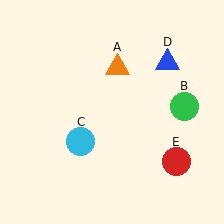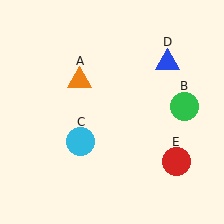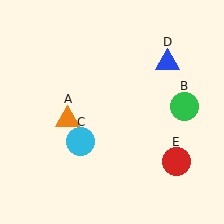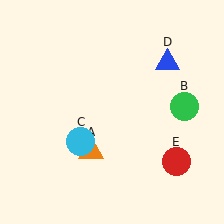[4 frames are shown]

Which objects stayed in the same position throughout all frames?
Green circle (object B) and cyan circle (object C) and blue triangle (object D) and red circle (object E) remained stationary.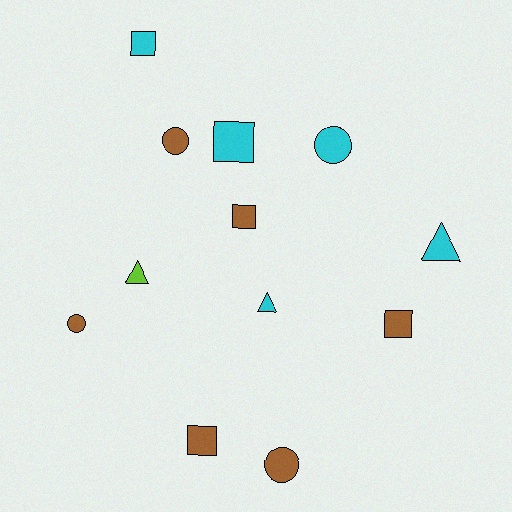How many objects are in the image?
There are 12 objects.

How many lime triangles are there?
There is 1 lime triangle.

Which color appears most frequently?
Brown, with 6 objects.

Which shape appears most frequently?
Square, with 5 objects.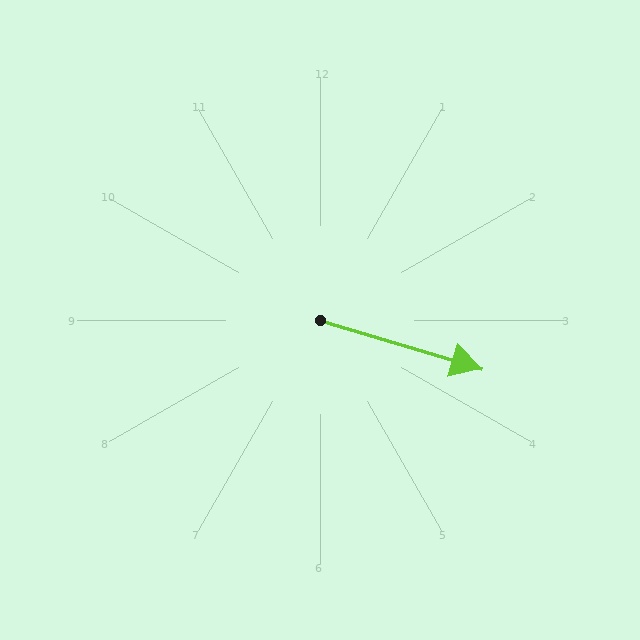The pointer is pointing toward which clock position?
Roughly 4 o'clock.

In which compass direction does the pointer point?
East.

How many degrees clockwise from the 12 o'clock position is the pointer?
Approximately 107 degrees.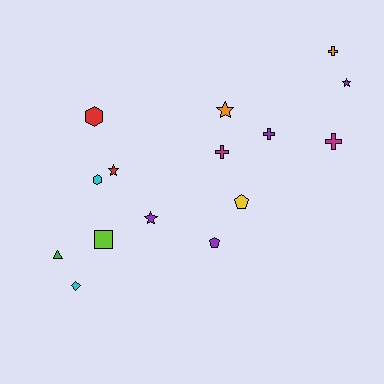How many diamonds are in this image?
There is 1 diamond.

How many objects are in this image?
There are 15 objects.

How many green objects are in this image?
There is 1 green object.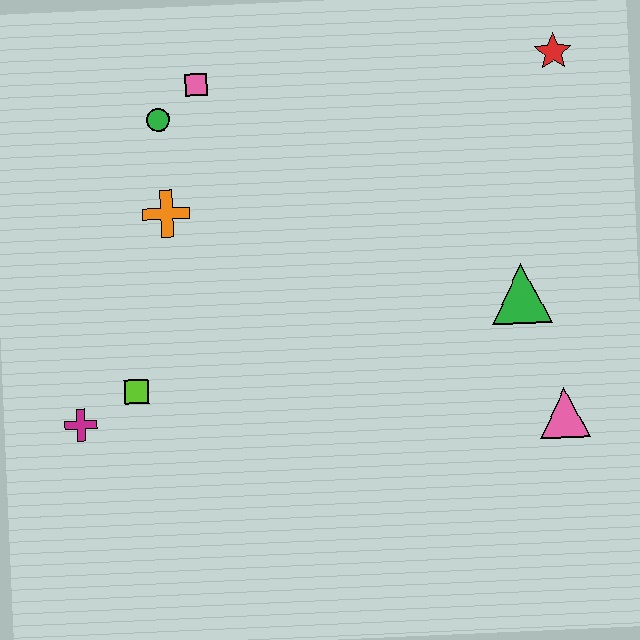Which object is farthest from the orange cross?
The pink triangle is farthest from the orange cross.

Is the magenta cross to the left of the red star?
Yes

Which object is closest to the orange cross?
The green circle is closest to the orange cross.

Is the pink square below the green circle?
No